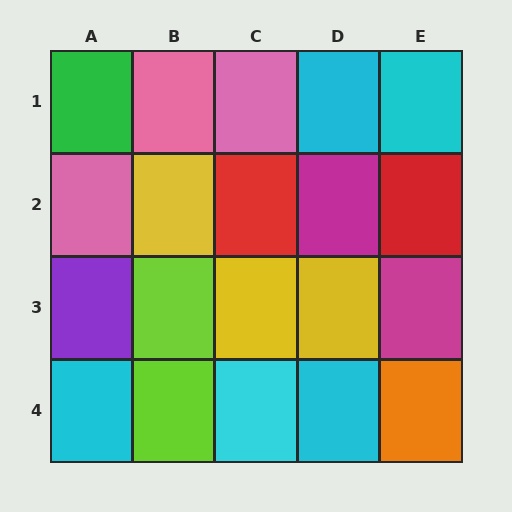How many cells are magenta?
2 cells are magenta.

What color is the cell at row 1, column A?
Green.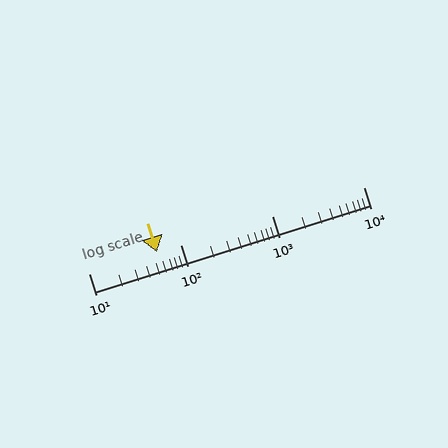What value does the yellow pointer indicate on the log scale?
The pointer indicates approximately 56.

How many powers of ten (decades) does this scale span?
The scale spans 3 decades, from 10 to 10000.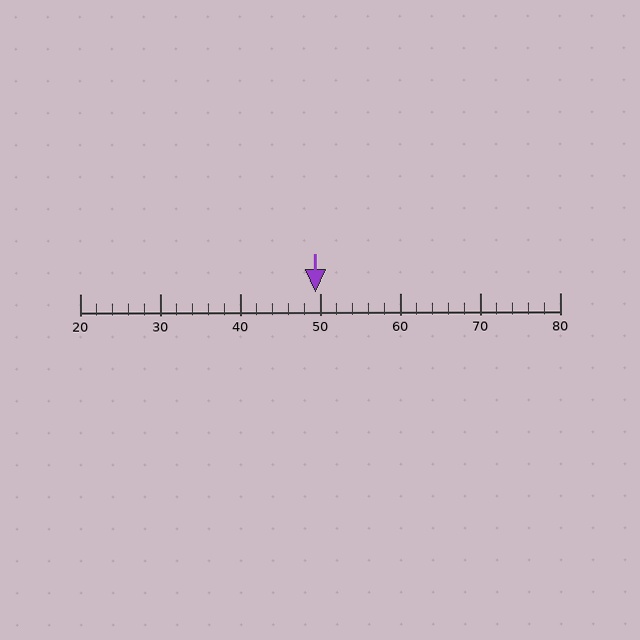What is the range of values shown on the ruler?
The ruler shows values from 20 to 80.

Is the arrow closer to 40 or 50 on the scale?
The arrow is closer to 50.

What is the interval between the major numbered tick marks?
The major tick marks are spaced 10 units apart.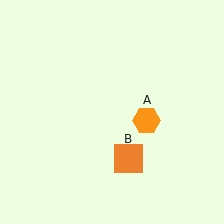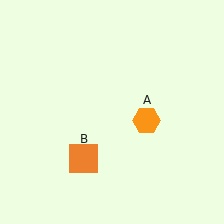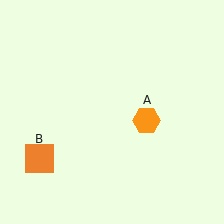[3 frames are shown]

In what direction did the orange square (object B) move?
The orange square (object B) moved left.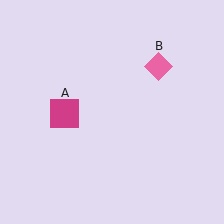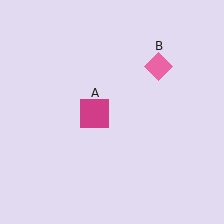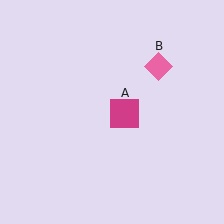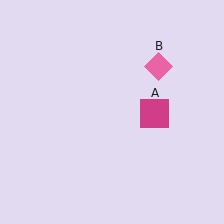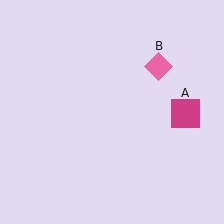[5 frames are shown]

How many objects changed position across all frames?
1 object changed position: magenta square (object A).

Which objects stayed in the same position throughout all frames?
Pink diamond (object B) remained stationary.